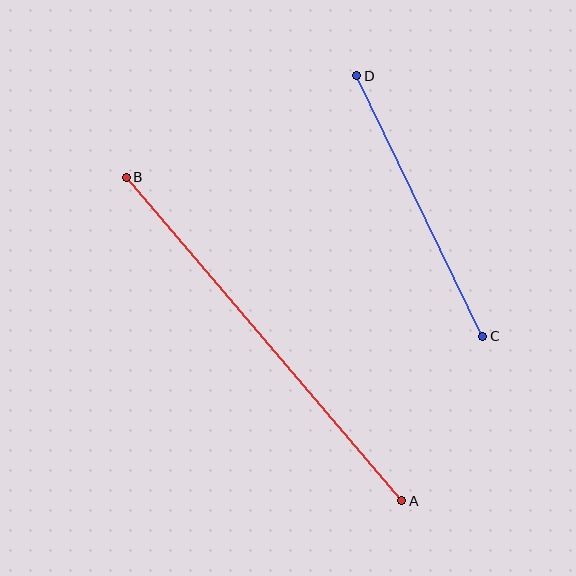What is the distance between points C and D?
The distance is approximately 290 pixels.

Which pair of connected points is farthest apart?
Points A and B are farthest apart.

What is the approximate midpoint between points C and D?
The midpoint is at approximately (420, 206) pixels.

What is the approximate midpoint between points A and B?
The midpoint is at approximately (264, 339) pixels.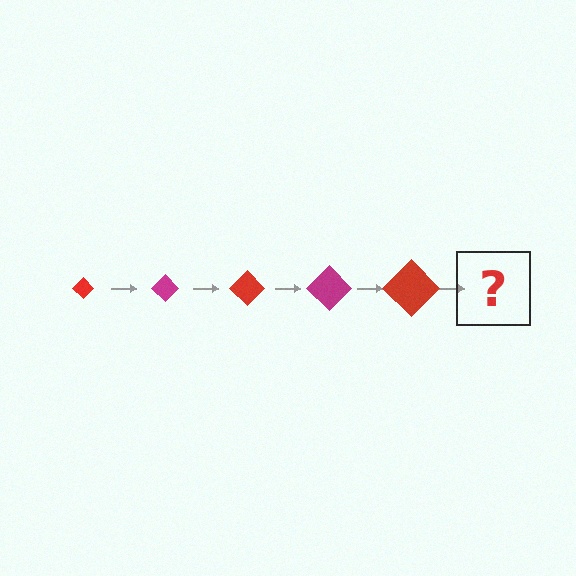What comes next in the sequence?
The next element should be a magenta diamond, larger than the previous one.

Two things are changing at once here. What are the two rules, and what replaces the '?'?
The two rules are that the diamond grows larger each step and the color cycles through red and magenta. The '?' should be a magenta diamond, larger than the previous one.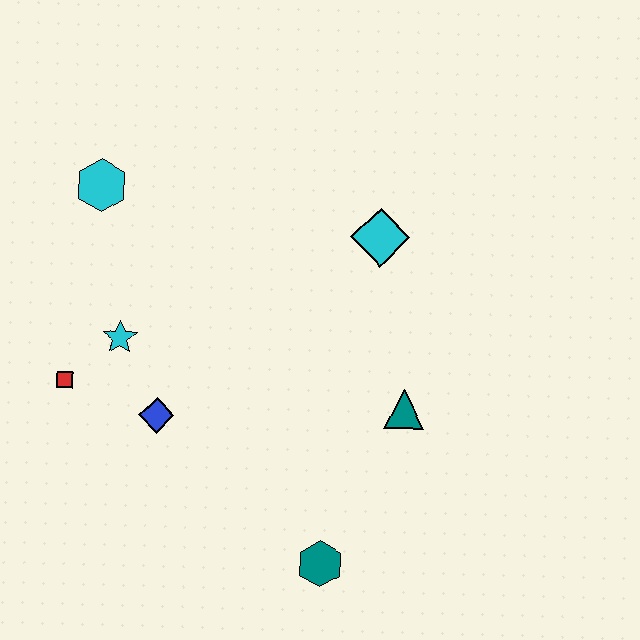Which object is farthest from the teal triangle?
The cyan hexagon is farthest from the teal triangle.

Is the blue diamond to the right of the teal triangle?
No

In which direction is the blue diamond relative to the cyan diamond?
The blue diamond is to the left of the cyan diamond.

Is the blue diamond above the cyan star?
No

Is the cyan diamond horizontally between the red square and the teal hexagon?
No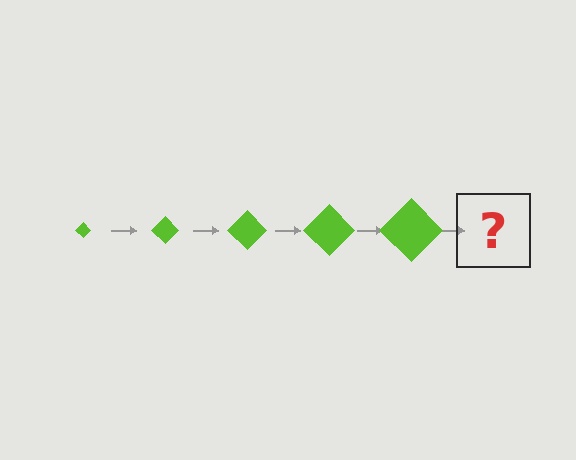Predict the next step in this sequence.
The next step is a lime diamond, larger than the previous one.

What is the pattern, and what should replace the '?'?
The pattern is that the diamond gets progressively larger each step. The '?' should be a lime diamond, larger than the previous one.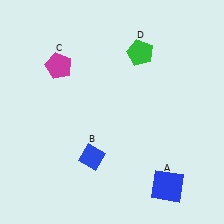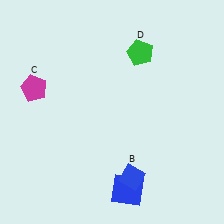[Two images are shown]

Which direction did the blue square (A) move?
The blue square (A) moved left.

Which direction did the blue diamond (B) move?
The blue diamond (B) moved right.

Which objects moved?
The objects that moved are: the blue square (A), the blue diamond (B), the magenta pentagon (C).